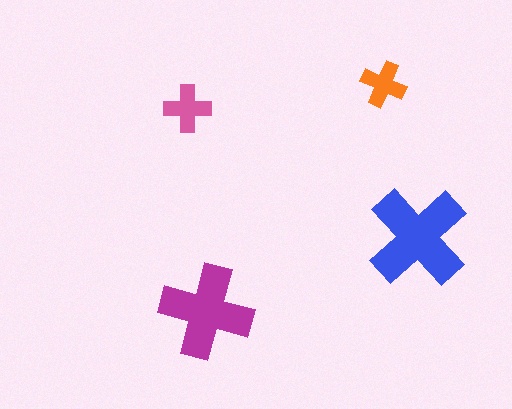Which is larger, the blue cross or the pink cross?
The blue one.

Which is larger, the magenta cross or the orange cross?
The magenta one.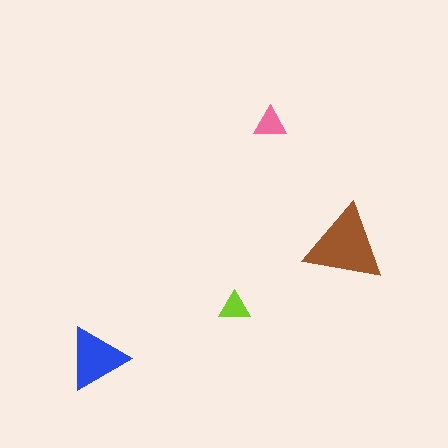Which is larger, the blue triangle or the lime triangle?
The blue one.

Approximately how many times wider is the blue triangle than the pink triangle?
About 2 times wider.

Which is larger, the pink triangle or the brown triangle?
The brown one.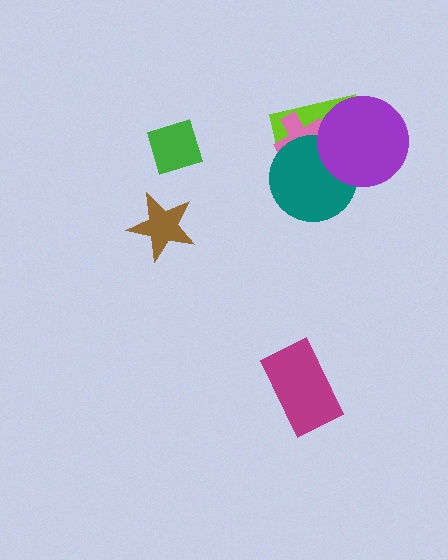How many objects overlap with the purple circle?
3 objects overlap with the purple circle.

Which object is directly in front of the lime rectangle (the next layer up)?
The pink cross is directly in front of the lime rectangle.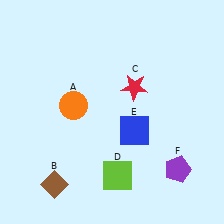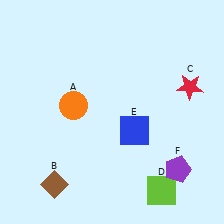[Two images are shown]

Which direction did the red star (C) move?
The red star (C) moved right.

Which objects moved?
The objects that moved are: the red star (C), the lime square (D).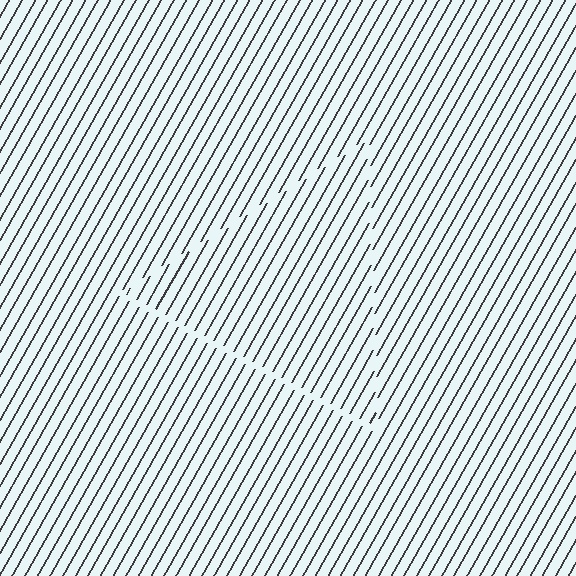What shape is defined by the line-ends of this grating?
An illusory triangle. The interior of the shape contains the same grating, shifted by half a period — the contour is defined by the phase discontinuity where line-ends from the inner and outer gratings abut.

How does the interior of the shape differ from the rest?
The interior of the shape contains the same grating, shifted by half a period — the contour is defined by the phase discontinuity where line-ends from the inner and outer gratings abut.